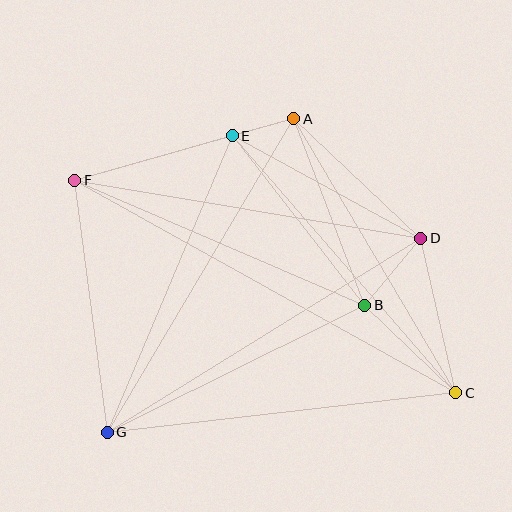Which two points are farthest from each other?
Points C and F are farthest from each other.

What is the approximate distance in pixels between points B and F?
The distance between B and F is approximately 316 pixels.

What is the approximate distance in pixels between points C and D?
The distance between C and D is approximately 159 pixels.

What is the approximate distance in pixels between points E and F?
The distance between E and F is approximately 164 pixels.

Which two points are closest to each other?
Points A and E are closest to each other.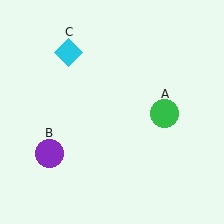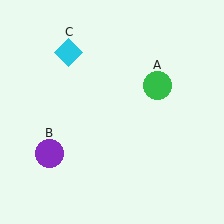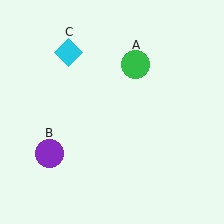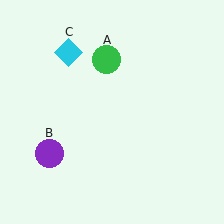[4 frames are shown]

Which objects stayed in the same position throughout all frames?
Purple circle (object B) and cyan diamond (object C) remained stationary.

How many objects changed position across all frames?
1 object changed position: green circle (object A).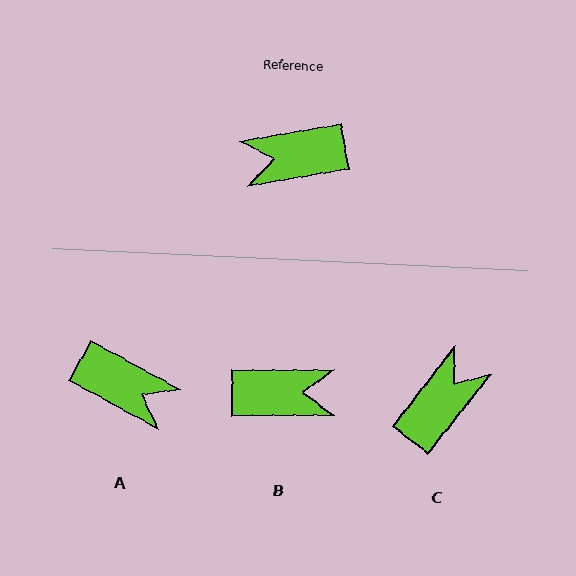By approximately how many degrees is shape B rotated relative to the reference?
Approximately 170 degrees counter-clockwise.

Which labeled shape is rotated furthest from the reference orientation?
B, about 170 degrees away.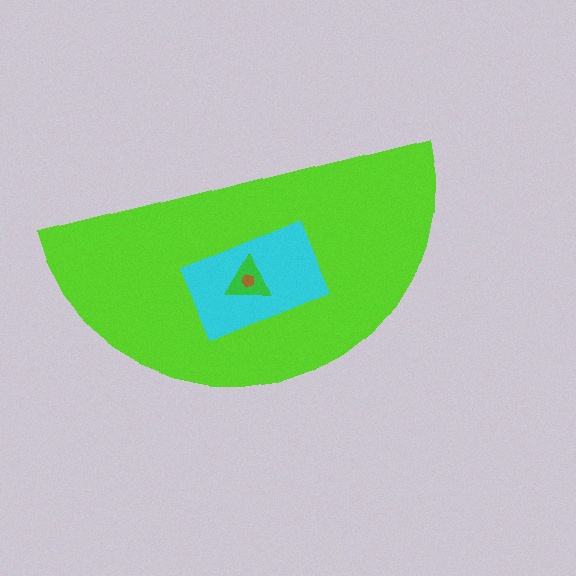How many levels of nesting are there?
4.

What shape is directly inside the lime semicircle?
The cyan rectangle.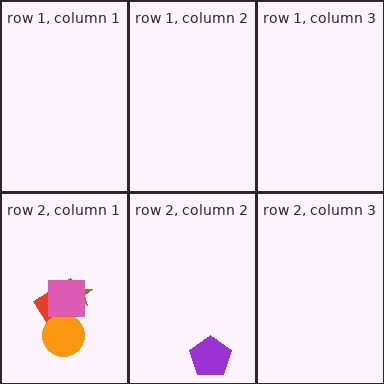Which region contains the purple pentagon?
The row 2, column 2 region.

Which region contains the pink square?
The row 2, column 1 region.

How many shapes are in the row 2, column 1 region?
4.